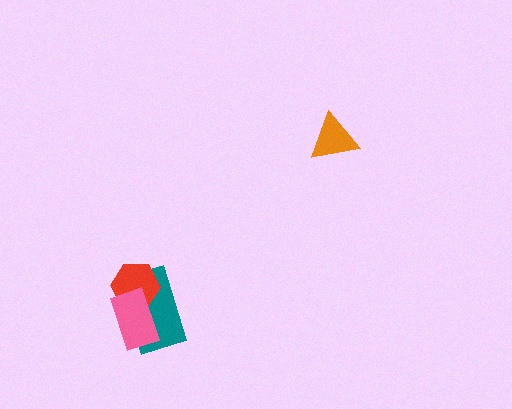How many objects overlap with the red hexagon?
2 objects overlap with the red hexagon.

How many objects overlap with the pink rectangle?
2 objects overlap with the pink rectangle.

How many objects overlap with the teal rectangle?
2 objects overlap with the teal rectangle.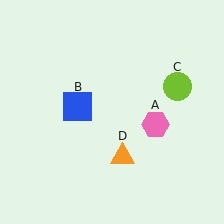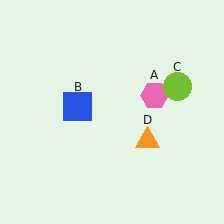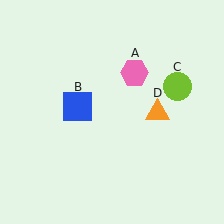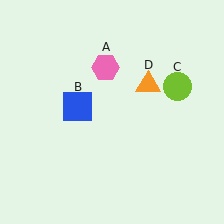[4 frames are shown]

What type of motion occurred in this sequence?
The pink hexagon (object A), orange triangle (object D) rotated counterclockwise around the center of the scene.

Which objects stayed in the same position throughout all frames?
Blue square (object B) and lime circle (object C) remained stationary.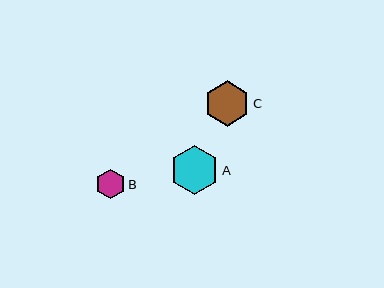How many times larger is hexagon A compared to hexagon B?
Hexagon A is approximately 1.7 times the size of hexagon B.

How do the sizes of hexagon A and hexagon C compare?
Hexagon A and hexagon C are approximately the same size.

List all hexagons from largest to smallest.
From largest to smallest: A, C, B.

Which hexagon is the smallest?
Hexagon B is the smallest with a size of approximately 29 pixels.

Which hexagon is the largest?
Hexagon A is the largest with a size of approximately 49 pixels.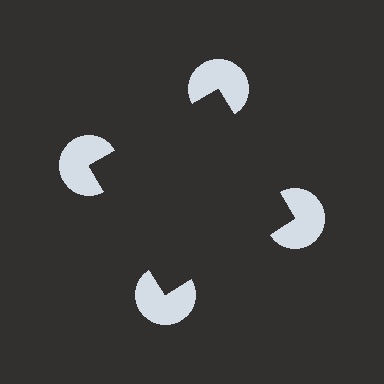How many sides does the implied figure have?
4 sides.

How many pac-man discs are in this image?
There are 4 — one at each vertex of the illusory square.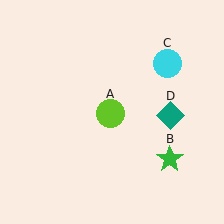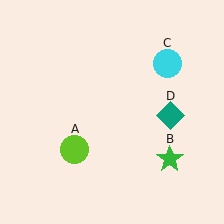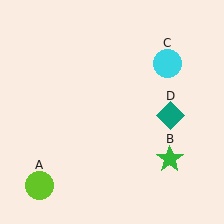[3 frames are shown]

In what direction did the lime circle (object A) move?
The lime circle (object A) moved down and to the left.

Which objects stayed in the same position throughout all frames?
Green star (object B) and cyan circle (object C) and teal diamond (object D) remained stationary.